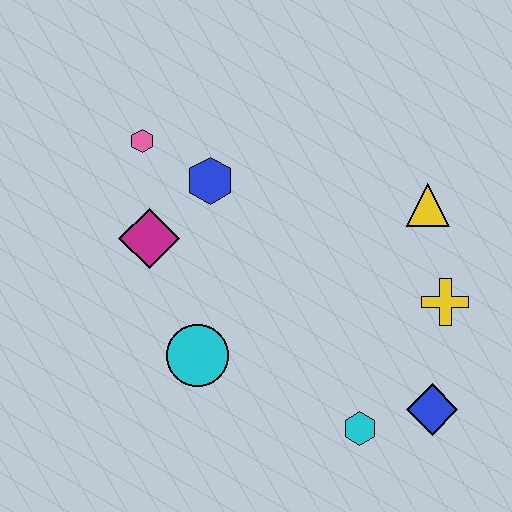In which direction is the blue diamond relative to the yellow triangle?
The blue diamond is below the yellow triangle.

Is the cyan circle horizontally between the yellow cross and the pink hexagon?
Yes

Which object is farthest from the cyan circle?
The yellow triangle is farthest from the cyan circle.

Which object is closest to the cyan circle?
The magenta diamond is closest to the cyan circle.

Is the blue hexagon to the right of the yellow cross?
No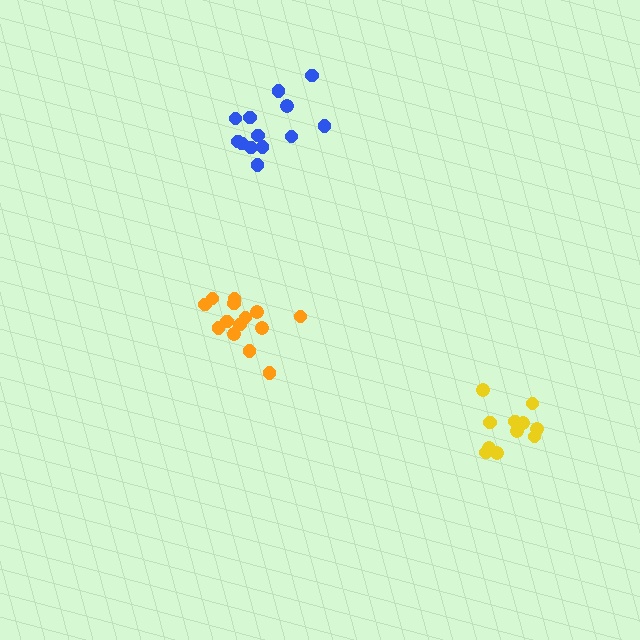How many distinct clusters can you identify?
There are 3 distinct clusters.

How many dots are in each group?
Group 1: 11 dots, Group 2: 13 dots, Group 3: 14 dots (38 total).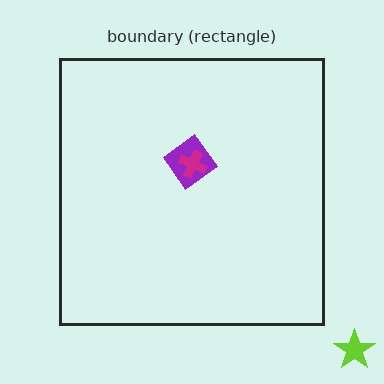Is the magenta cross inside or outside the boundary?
Inside.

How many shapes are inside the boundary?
2 inside, 1 outside.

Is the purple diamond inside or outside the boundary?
Inside.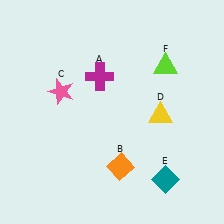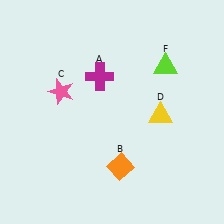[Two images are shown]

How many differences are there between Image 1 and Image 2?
There is 1 difference between the two images.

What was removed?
The teal diamond (E) was removed in Image 2.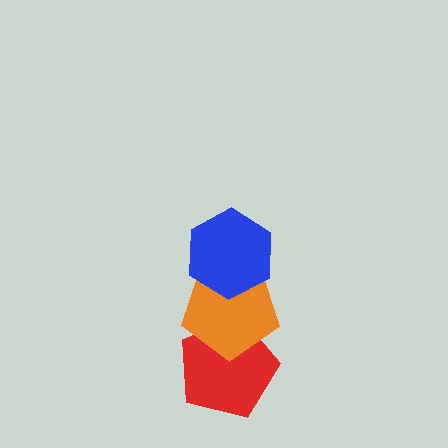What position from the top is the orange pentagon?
The orange pentagon is 2nd from the top.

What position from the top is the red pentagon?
The red pentagon is 3rd from the top.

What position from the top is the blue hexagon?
The blue hexagon is 1st from the top.